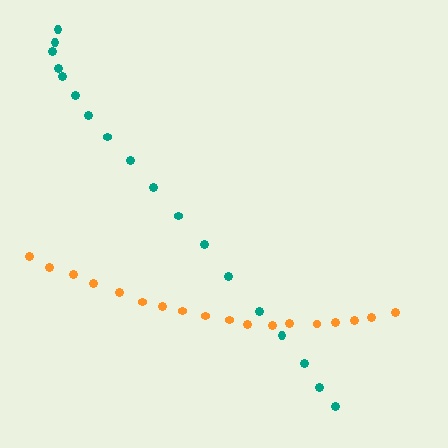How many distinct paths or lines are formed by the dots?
There are 2 distinct paths.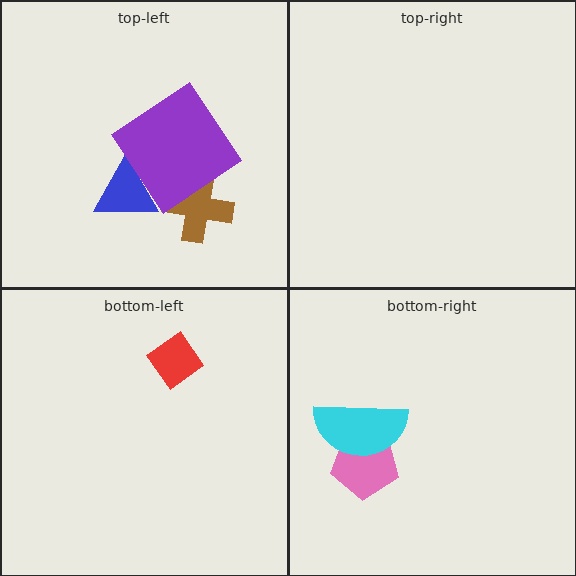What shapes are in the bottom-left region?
The red diamond.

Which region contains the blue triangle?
The top-left region.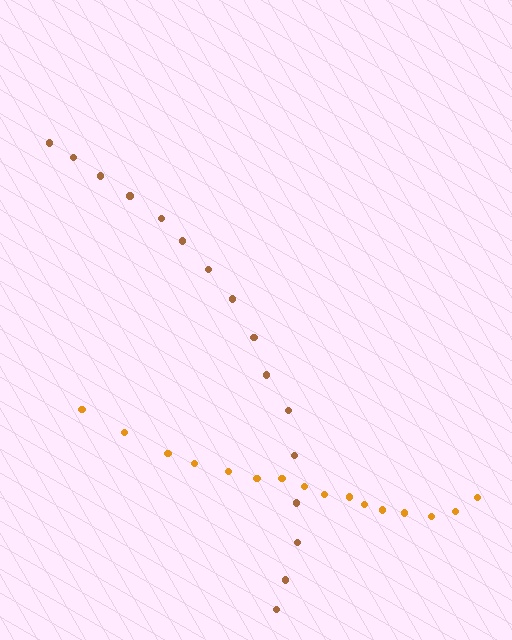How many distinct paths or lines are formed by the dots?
There are 2 distinct paths.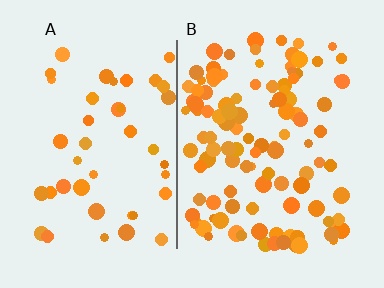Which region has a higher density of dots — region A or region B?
B (the right).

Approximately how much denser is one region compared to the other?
Approximately 2.5× — region B over region A.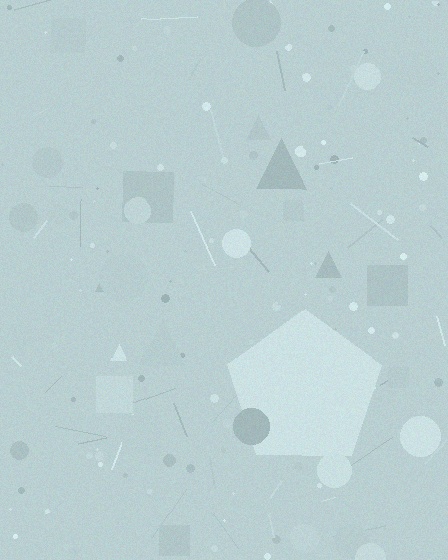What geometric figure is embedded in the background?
A pentagon is embedded in the background.